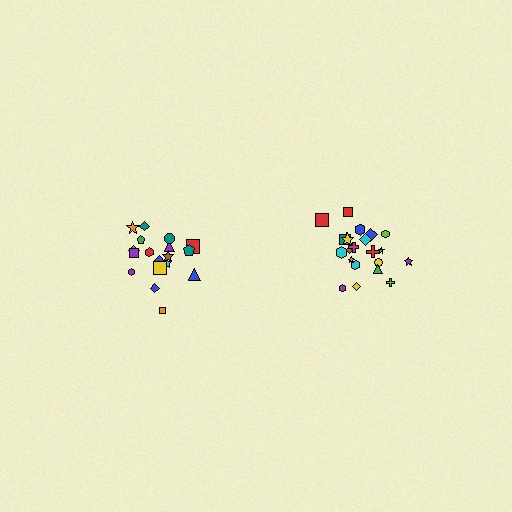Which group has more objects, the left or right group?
The right group.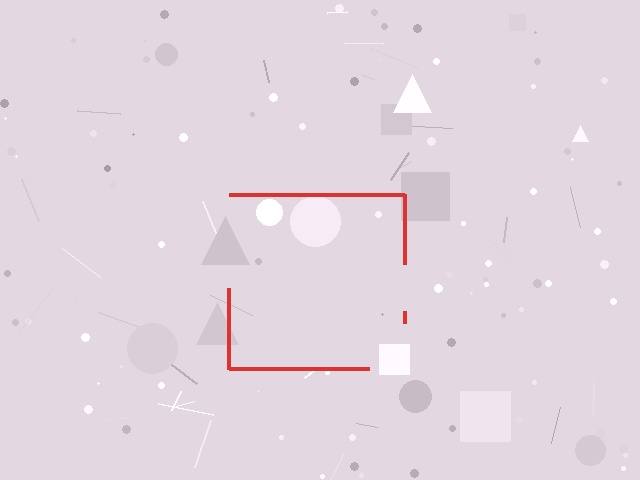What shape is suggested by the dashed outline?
The dashed outline suggests a square.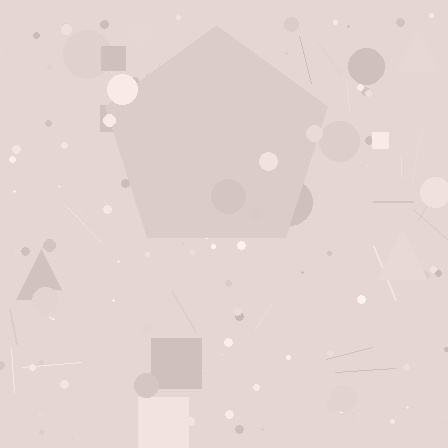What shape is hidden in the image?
A pentagon is hidden in the image.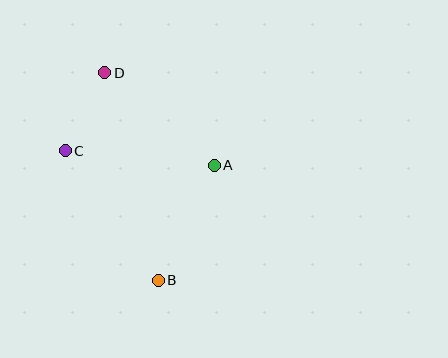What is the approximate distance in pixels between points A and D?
The distance between A and D is approximately 143 pixels.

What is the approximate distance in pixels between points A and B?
The distance between A and B is approximately 128 pixels.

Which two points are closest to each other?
Points C and D are closest to each other.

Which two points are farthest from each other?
Points B and D are farthest from each other.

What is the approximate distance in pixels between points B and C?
The distance between B and C is approximately 160 pixels.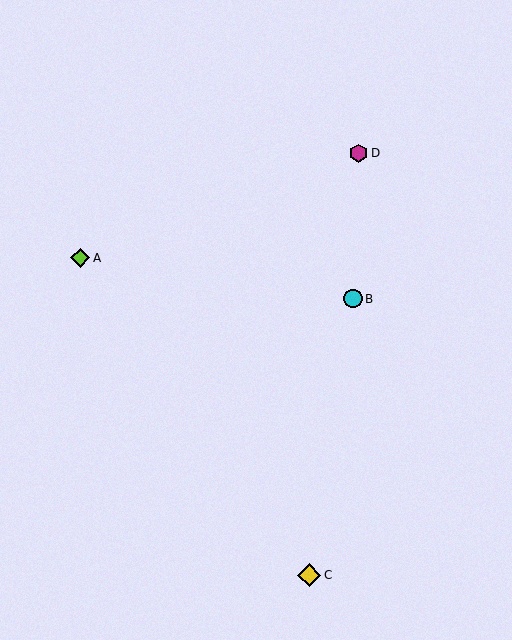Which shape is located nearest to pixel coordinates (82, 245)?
The lime diamond (labeled A) at (80, 258) is nearest to that location.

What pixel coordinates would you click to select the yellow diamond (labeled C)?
Click at (309, 575) to select the yellow diamond C.